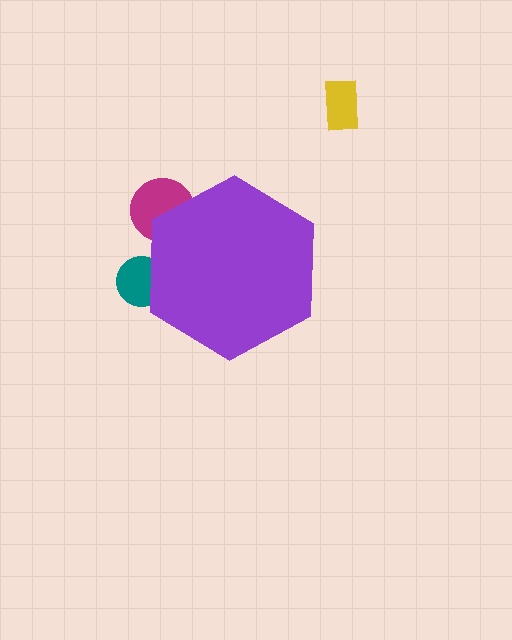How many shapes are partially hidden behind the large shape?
2 shapes are partially hidden.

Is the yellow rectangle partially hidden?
No, the yellow rectangle is fully visible.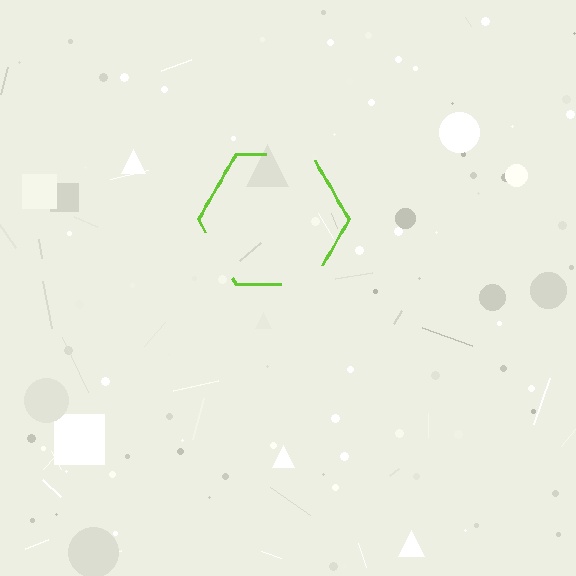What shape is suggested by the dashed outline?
The dashed outline suggests a hexagon.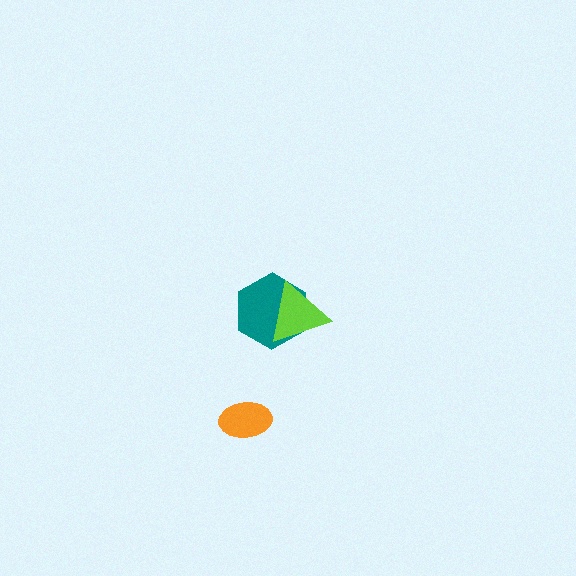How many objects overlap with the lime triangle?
1 object overlaps with the lime triangle.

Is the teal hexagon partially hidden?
Yes, it is partially covered by another shape.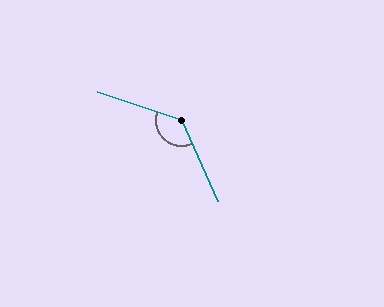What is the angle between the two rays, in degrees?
Approximately 132 degrees.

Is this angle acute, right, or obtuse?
It is obtuse.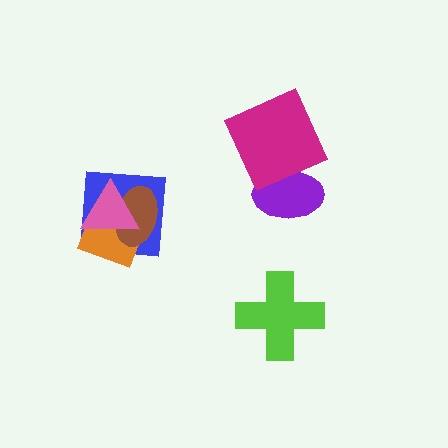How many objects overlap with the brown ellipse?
3 objects overlap with the brown ellipse.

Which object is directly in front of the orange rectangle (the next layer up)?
The brown ellipse is directly in front of the orange rectangle.